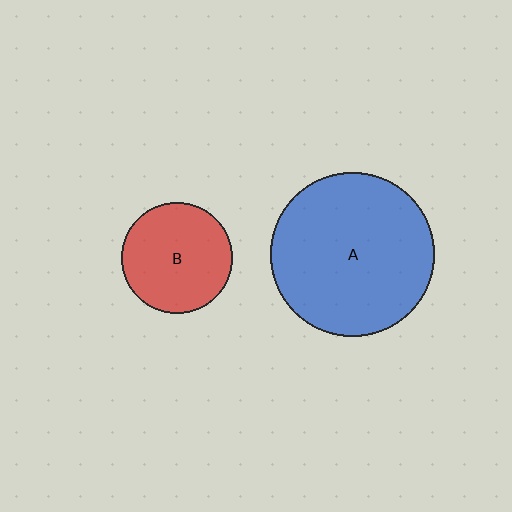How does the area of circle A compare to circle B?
Approximately 2.2 times.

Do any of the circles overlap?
No, none of the circles overlap.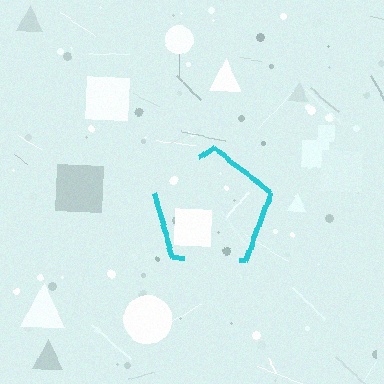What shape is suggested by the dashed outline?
The dashed outline suggests a pentagon.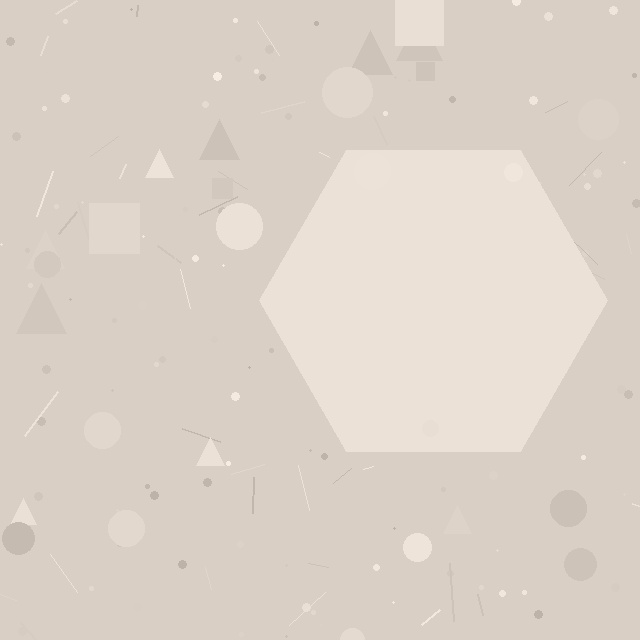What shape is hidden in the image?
A hexagon is hidden in the image.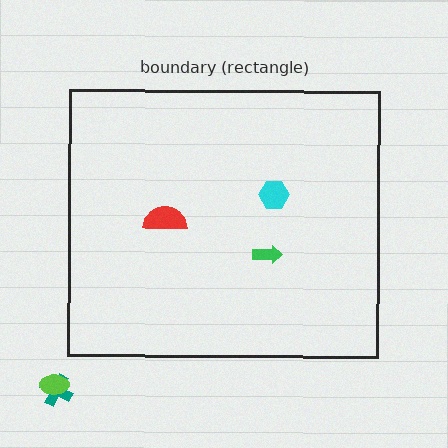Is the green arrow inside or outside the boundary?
Inside.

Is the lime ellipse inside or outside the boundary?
Outside.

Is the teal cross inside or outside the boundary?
Outside.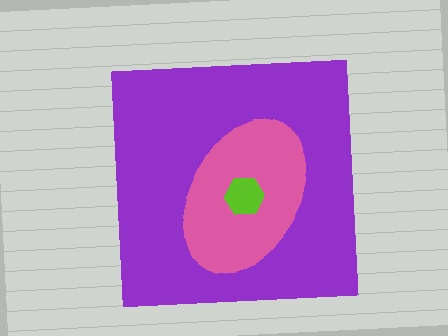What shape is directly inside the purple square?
The pink ellipse.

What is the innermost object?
The lime hexagon.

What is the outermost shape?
The purple square.